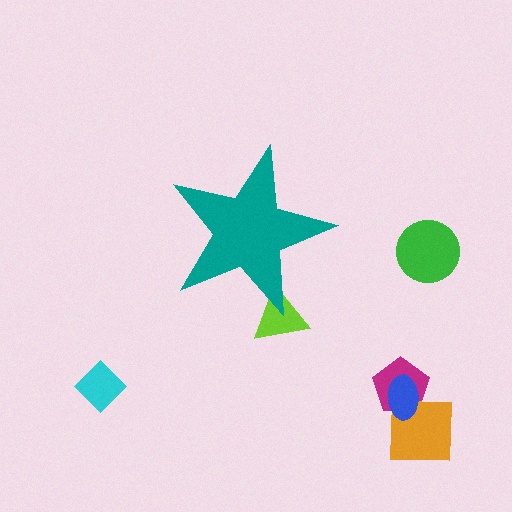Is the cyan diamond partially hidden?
No, the cyan diamond is fully visible.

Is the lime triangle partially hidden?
Yes, the lime triangle is partially hidden behind the teal star.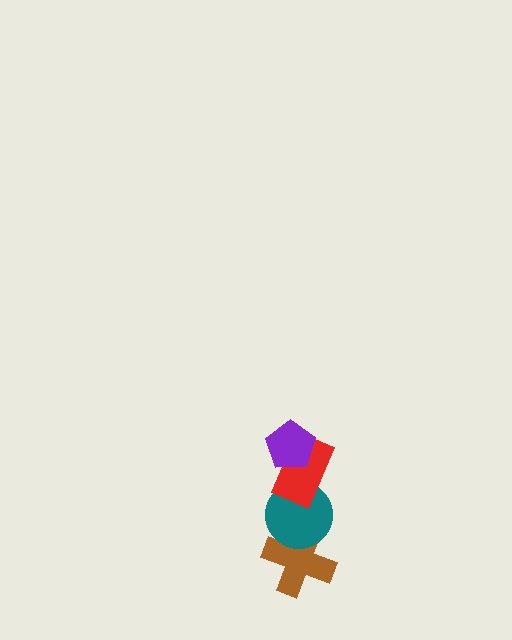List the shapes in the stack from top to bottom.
From top to bottom: the purple pentagon, the red rectangle, the teal circle, the brown cross.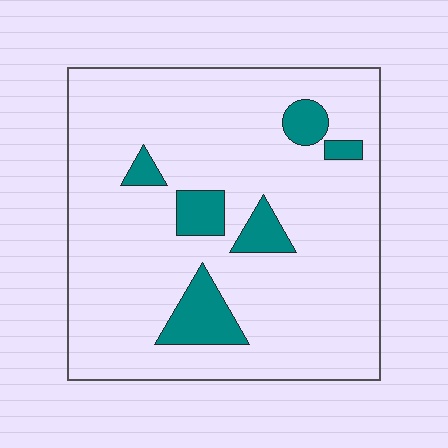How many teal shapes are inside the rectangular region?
6.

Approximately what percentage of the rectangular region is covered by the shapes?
Approximately 10%.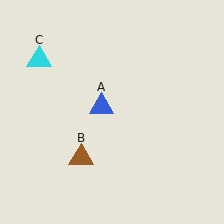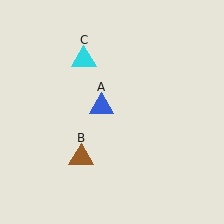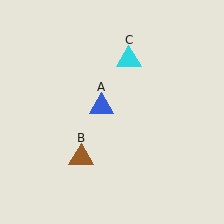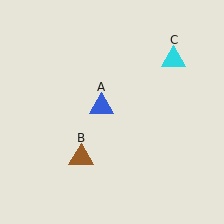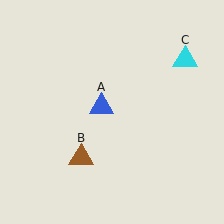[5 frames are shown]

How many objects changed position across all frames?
1 object changed position: cyan triangle (object C).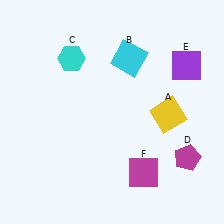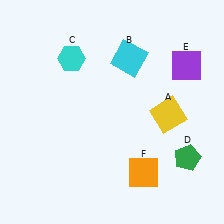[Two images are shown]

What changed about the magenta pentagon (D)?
In Image 1, D is magenta. In Image 2, it changed to green.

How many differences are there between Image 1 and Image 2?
There are 2 differences between the two images.